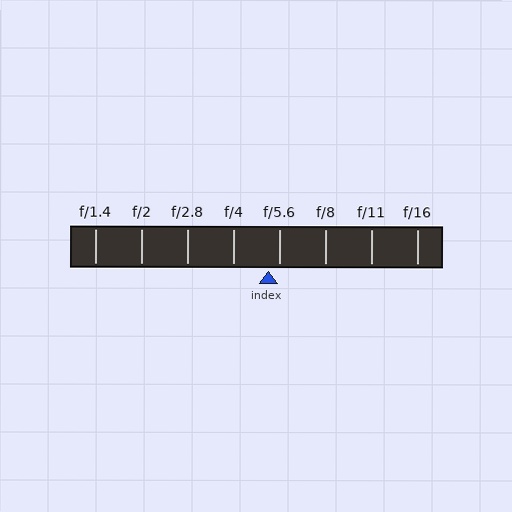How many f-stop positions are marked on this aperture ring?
There are 8 f-stop positions marked.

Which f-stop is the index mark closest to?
The index mark is closest to f/5.6.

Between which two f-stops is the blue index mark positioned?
The index mark is between f/4 and f/5.6.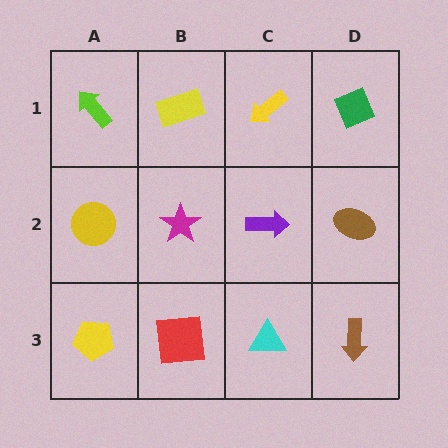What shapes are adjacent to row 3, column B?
A magenta star (row 2, column B), a yellow pentagon (row 3, column A), a cyan triangle (row 3, column C).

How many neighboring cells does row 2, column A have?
3.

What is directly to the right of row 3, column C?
A brown arrow.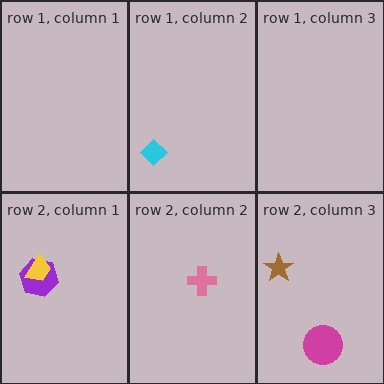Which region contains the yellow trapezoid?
The row 2, column 1 region.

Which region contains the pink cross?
The row 2, column 2 region.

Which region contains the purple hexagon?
The row 2, column 1 region.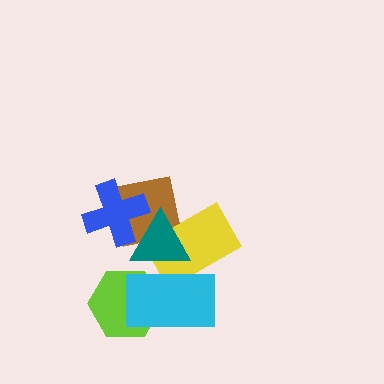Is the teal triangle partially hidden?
Yes, it is partially covered by another shape.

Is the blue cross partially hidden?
Yes, it is partially covered by another shape.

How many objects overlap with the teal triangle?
4 objects overlap with the teal triangle.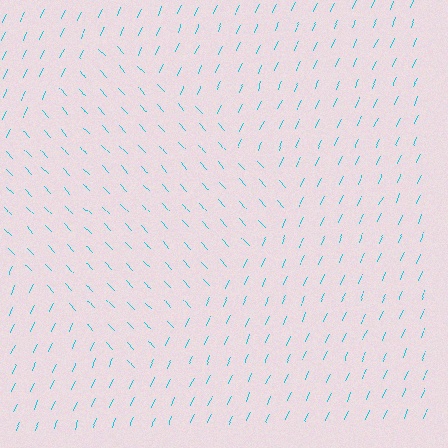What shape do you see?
I see a diamond.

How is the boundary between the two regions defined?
The boundary is defined purely by a change in line orientation (approximately 67 degrees difference). All lines are the same color and thickness.